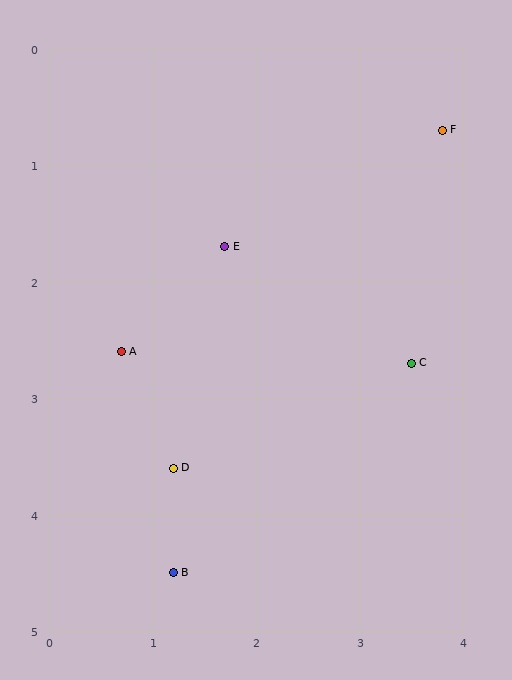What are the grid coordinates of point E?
Point E is at approximately (1.7, 1.7).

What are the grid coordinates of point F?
Point F is at approximately (3.8, 0.7).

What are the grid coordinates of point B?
Point B is at approximately (1.2, 4.5).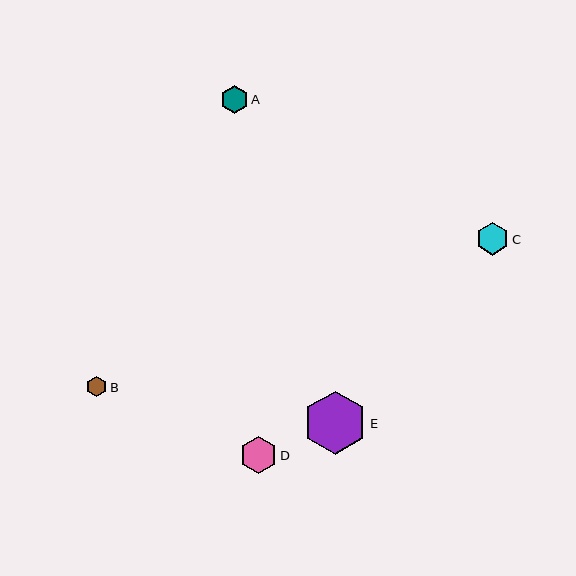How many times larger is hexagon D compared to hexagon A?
Hexagon D is approximately 1.3 times the size of hexagon A.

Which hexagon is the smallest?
Hexagon B is the smallest with a size of approximately 21 pixels.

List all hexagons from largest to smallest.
From largest to smallest: E, D, C, A, B.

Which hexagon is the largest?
Hexagon E is the largest with a size of approximately 63 pixels.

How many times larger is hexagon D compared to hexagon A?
Hexagon D is approximately 1.3 times the size of hexagon A.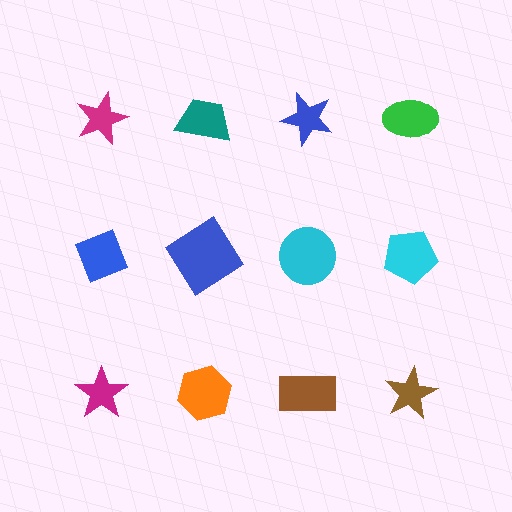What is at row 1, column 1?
A magenta star.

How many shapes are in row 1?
4 shapes.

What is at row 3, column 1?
A magenta star.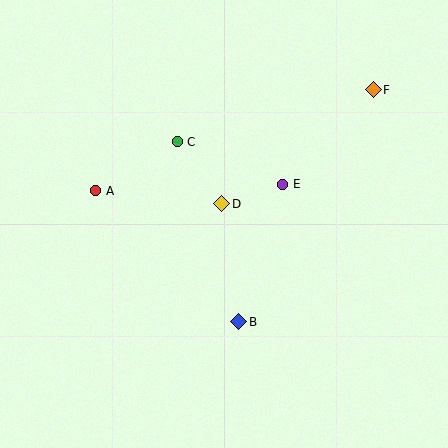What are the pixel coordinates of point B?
Point B is at (239, 322).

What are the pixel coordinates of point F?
Point F is at (373, 90).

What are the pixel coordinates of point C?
Point C is at (177, 142).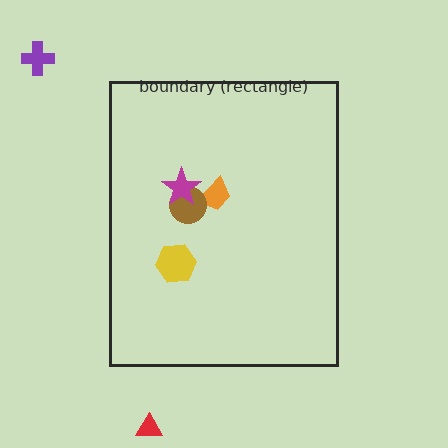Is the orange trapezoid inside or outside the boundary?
Inside.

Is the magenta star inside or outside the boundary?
Inside.